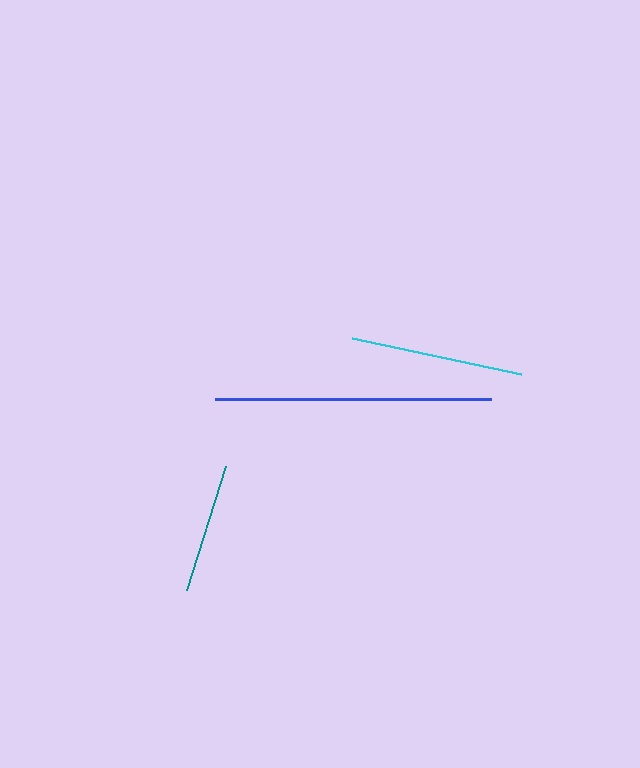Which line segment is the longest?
The blue line is the longest at approximately 276 pixels.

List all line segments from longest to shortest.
From longest to shortest: blue, cyan, teal.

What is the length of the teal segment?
The teal segment is approximately 130 pixels long.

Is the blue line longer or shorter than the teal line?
The blue line is longer than the teal line.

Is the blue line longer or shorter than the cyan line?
The blue line is longer than the cyan line.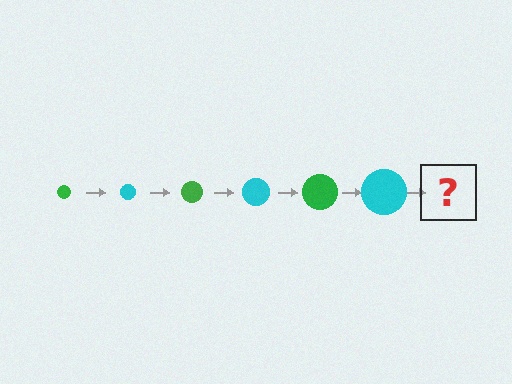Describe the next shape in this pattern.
It should be a green circle, larger than the previous one.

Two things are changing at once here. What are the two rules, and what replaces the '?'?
The two rules are that the circle grows larger each step and the color cycles through green and cyan. The '?' should be a green circle, larger than the previous one.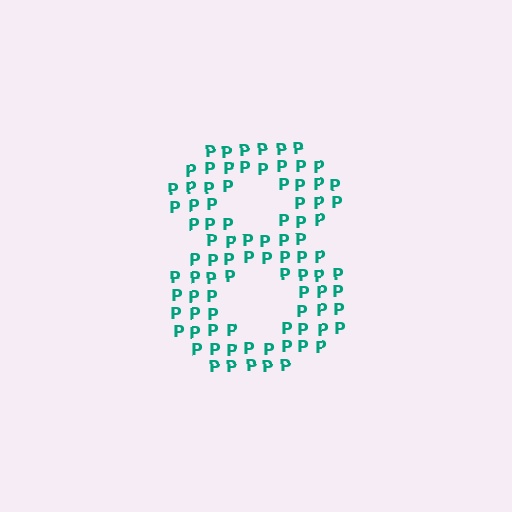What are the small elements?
The small elements are letter P's.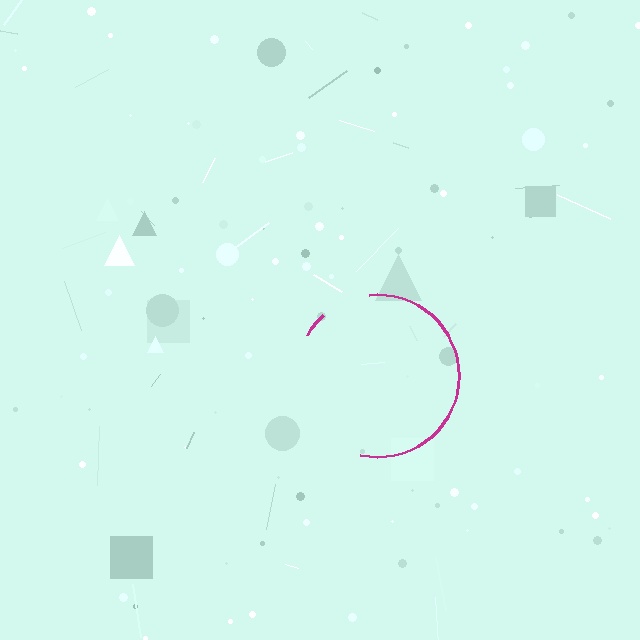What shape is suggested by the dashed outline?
The dashed outline suggests a circle.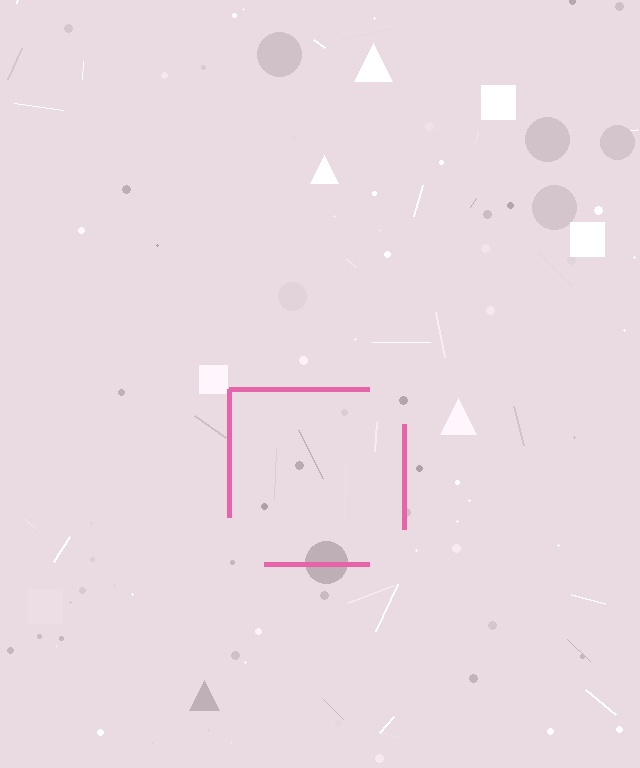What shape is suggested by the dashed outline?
The dashed outline suggests a square.